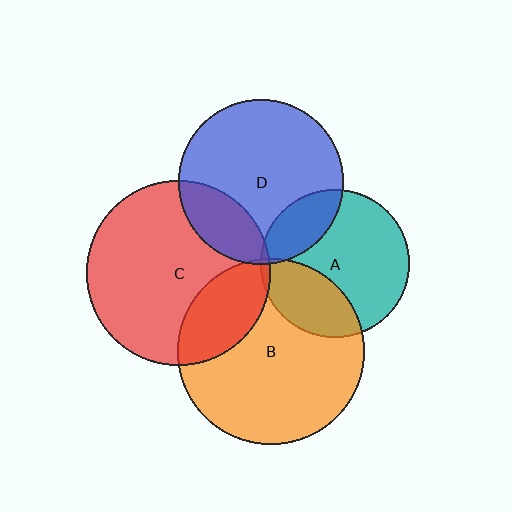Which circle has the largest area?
Circle B (orange).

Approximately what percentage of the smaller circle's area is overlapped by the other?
Approximately 20%.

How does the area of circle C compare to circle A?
Approximately 1.6 times.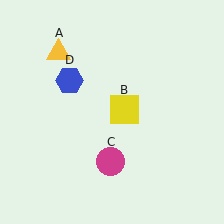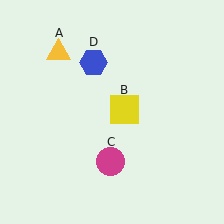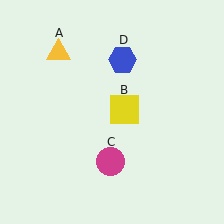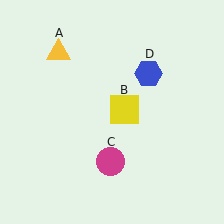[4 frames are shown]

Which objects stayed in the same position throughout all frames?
Yellow triangle (object A) and yellow square (object B) and magenta circle (object C) remained stationary.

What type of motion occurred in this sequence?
The blue hexagon (object D) rotated clockwise around the center of the scene.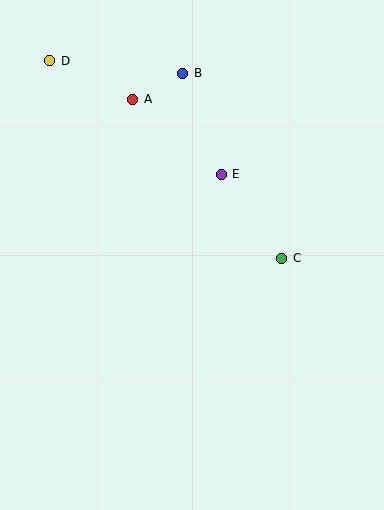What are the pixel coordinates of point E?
Point E is at (221, 174).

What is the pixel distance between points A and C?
The distance between A and C is 218 pixels.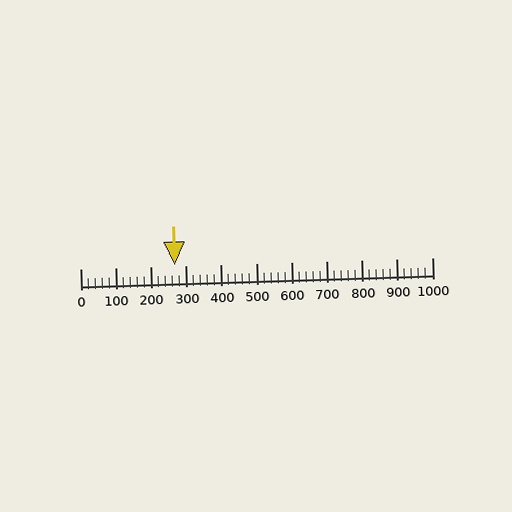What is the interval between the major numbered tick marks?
The major tick marks are spaced 100 units apart.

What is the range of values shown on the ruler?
The ruler shows values from 0 to 1000.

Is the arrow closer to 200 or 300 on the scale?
The arrow is closer to 300.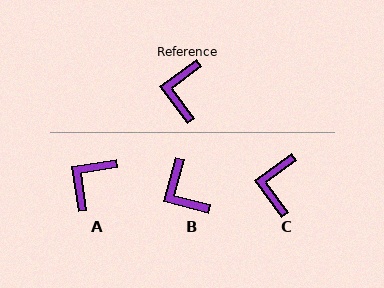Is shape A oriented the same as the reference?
No, it is off by about 28 degrees.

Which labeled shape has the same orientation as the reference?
C.